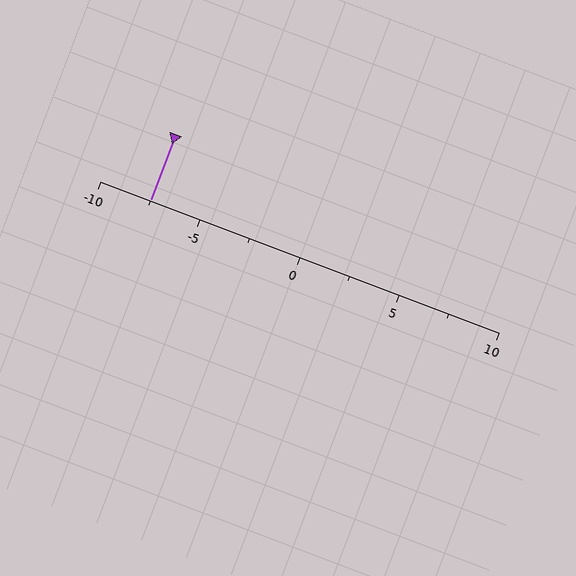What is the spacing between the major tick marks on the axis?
The major ticks are spaced 5 apart.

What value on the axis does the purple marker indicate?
The marker indicates approximately -7.5.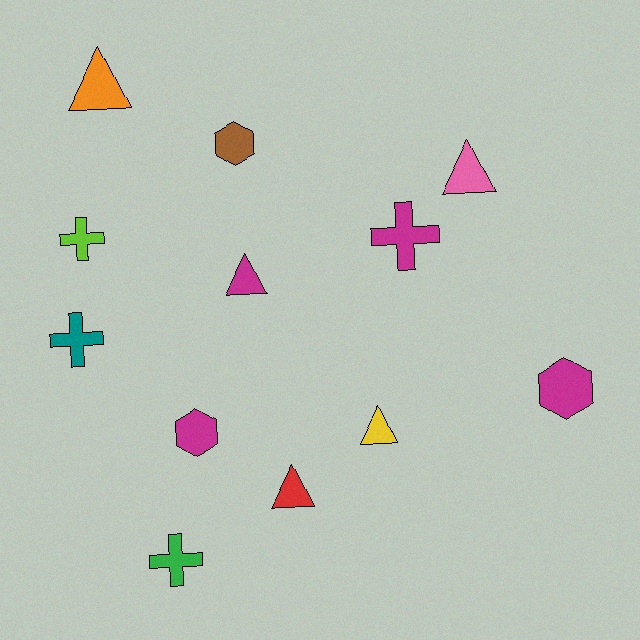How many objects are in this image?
There are 12 objects.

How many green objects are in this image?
There is 1 green object.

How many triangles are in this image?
There are 5 triangles.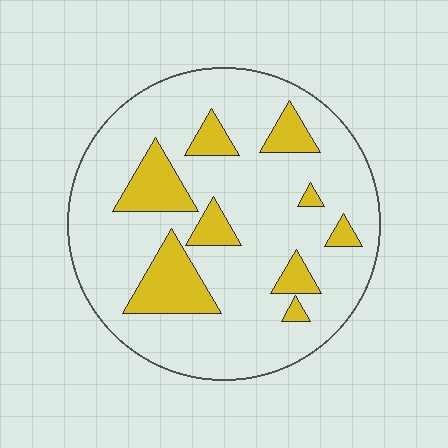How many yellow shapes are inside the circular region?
9.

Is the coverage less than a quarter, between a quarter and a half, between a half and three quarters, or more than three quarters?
Less than a quarter.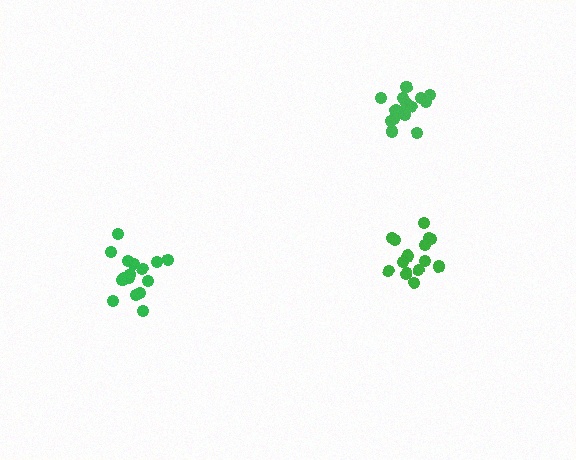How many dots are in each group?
Group 1: 16 dots, Group 2: 15 dots, Group 3: 15 dots (46 total).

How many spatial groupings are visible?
There are 3 spatial groupings.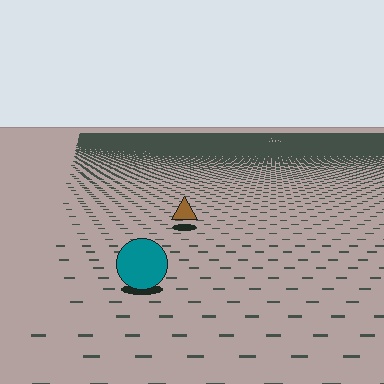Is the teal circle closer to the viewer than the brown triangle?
Yes. The teal circle is closer — you can tell from the texture gradient: the ground texture is coarser near it.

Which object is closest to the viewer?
The teal circle is closest. The texture marks near it are larger and more spread out.